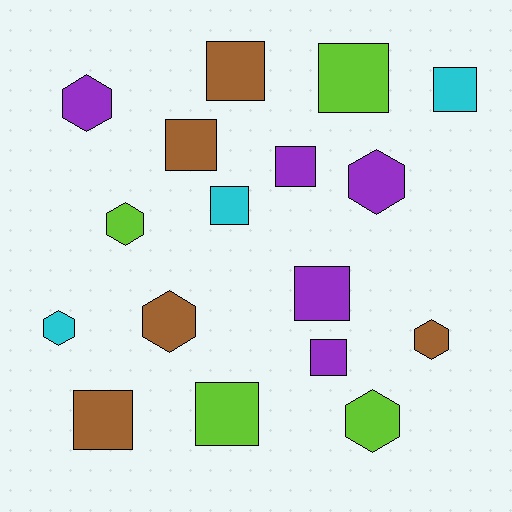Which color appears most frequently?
Purple, with 5 objects.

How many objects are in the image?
There are 17 objects.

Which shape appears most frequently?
Square, with 10 objects.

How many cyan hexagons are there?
There is 1 cyan hexagon.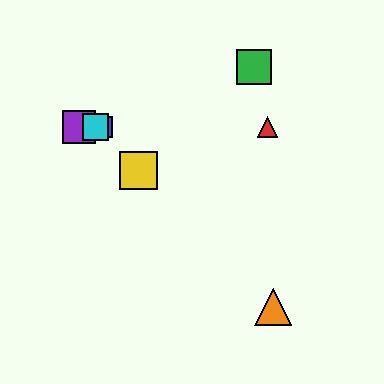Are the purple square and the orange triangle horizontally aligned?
No, the purple square is at y≈127 and the orange triangle is at y≈307.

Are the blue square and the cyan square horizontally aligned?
Yes, both are at y≈127.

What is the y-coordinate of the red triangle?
The red triangle is at y≈127.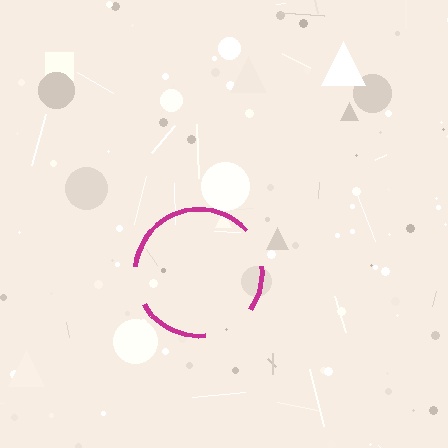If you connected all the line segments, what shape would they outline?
They would outline a circle.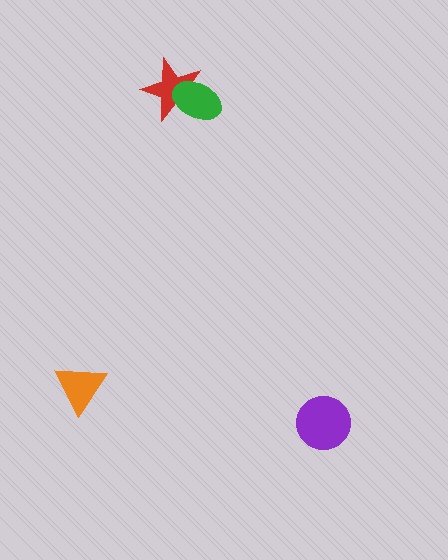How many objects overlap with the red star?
1 object overlaps with the red star.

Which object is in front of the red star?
The green ellipse is in front of the red star.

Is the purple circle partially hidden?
No, no other shape covers it.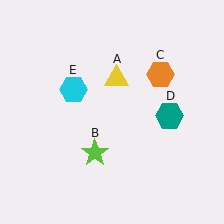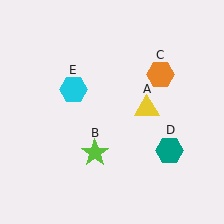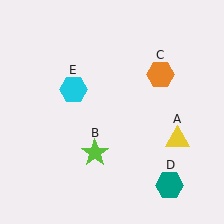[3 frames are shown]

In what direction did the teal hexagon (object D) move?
The teal hexagon (object D) moved down.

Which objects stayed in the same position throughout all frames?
Lime star (object B) and orange hexagon (object C) and cyan hexagon (object E) remained stationary.